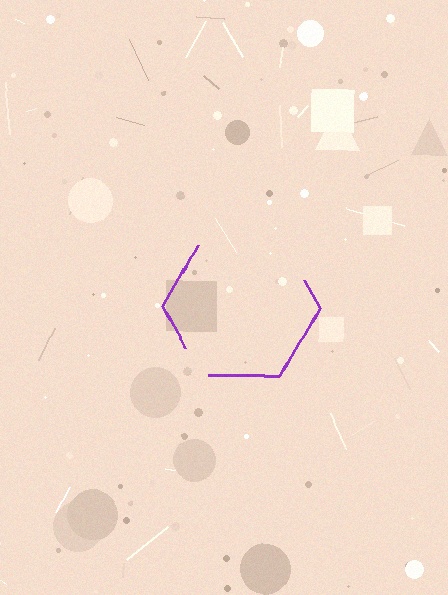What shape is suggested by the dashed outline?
The dashed outline suggests a hexagon.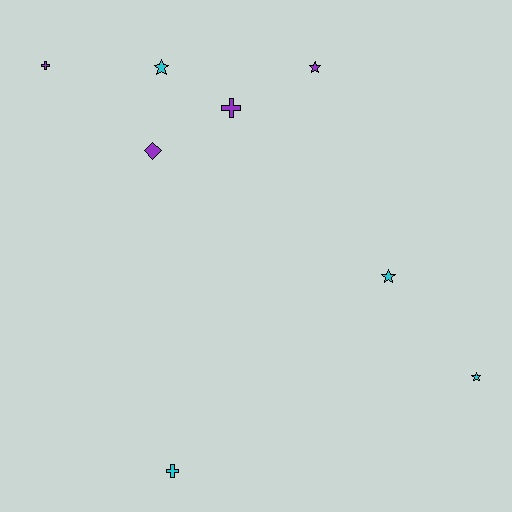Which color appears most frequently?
Purple, with 4 objects.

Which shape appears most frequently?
Star, with 4 objects.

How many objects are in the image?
There are 8 objects.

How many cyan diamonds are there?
There are no cyan diamonds.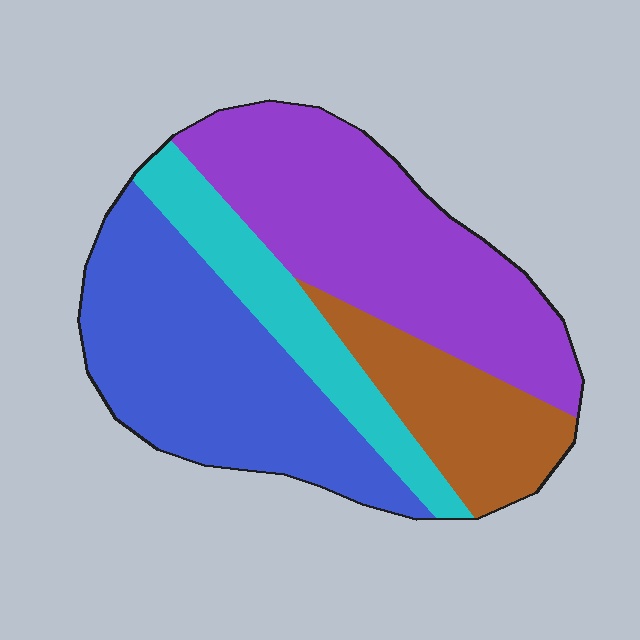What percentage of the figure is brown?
Brown takes up about one sixth (1/6) of the figure.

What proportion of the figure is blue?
Blue covers roughly 35% of the figure.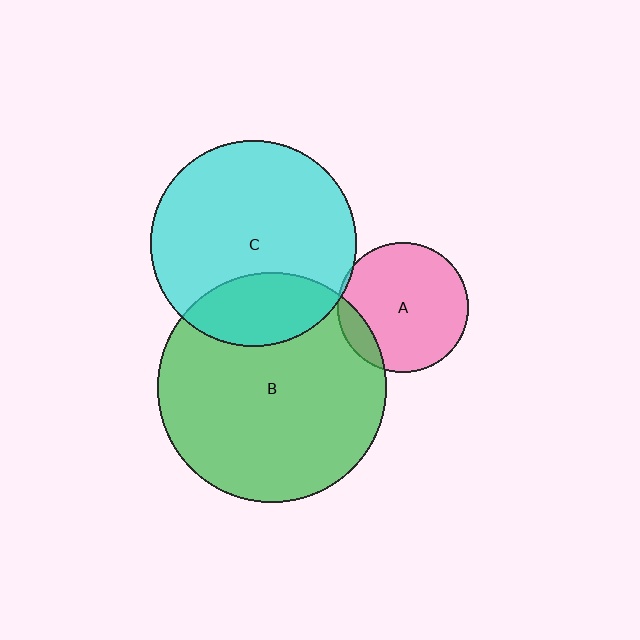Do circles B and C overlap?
Yes.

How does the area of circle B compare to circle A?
Approximately 3.1 times.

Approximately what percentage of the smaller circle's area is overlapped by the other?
Approximately 25%.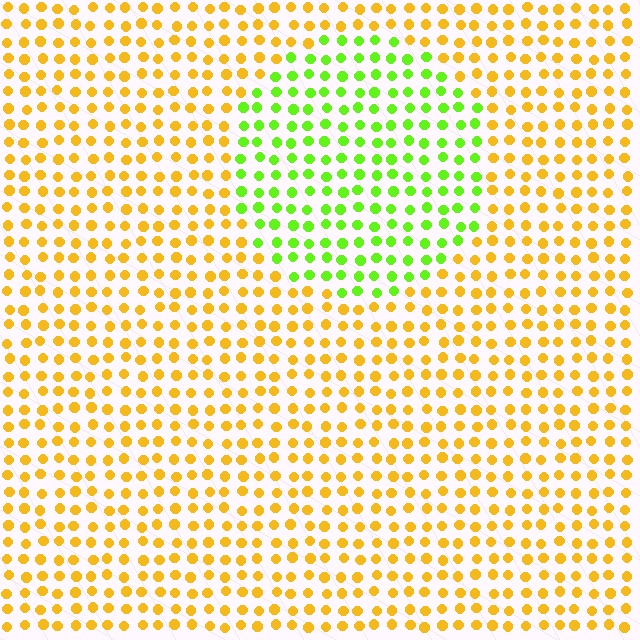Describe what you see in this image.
The image is filled with small yellow elements in a uniform arrangement. A circle-shaped region is visible where the elements are tinted to a slightly different hue, forming a subtle color boundary.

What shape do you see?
I see a circle.